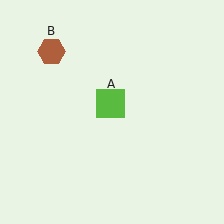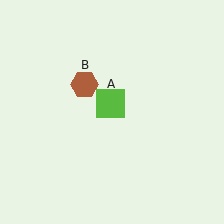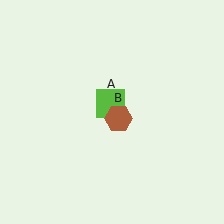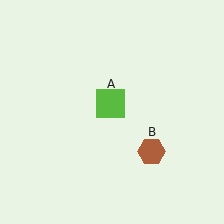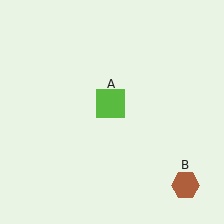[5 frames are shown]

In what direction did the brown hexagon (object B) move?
The brown hexagon (object B) moved down and to the right.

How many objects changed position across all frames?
1 object changed position: brown hexagon (object B).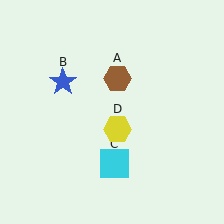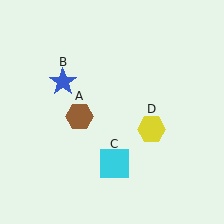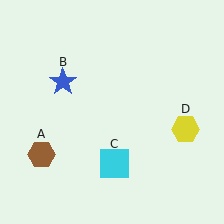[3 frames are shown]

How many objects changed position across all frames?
2 objects changed position: brown hexagon (object A), yellow hexagon (object D).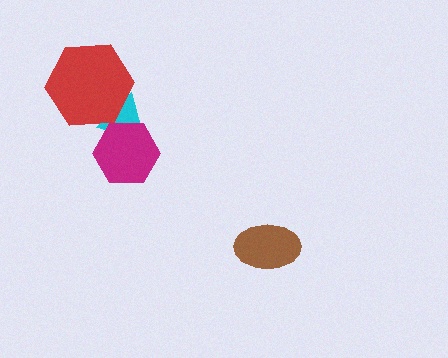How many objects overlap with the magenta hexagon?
1 object overlaps with the magenta hexagon.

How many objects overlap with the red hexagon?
1 object overlaps with the red hexagon.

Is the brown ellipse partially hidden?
No, no other shape covers it.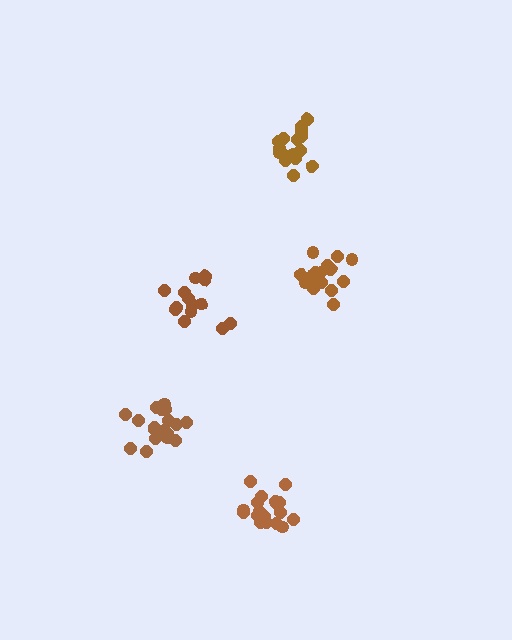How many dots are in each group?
Group 1: 18 dots, Group 2: 18 dots, Group 3: 14 dots, Group 4: 17 dots, Group 5: 16 dots (83 total).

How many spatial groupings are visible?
There are 5 spatial groupings.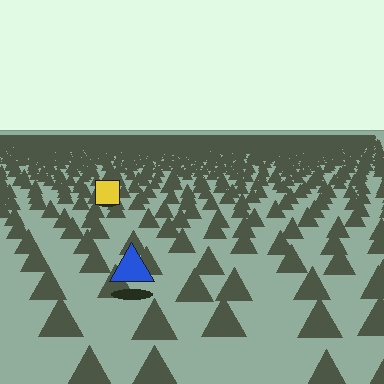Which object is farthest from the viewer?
The yellow square is farthest from the viewer. It appears smaller and the ground texture around it is denser.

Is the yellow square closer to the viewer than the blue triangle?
No. The blue triangle is closer — you can tell from the texture gradient: the ground texture is coarser near it.